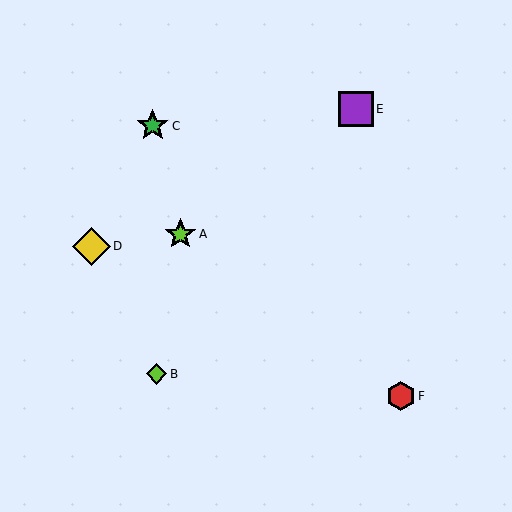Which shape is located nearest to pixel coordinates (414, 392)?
The red hexagon (labeled F) at (401, 396) is nearest to that location.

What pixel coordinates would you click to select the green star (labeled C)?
Click at (153, 126) to select the green star C.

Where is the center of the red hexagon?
The center of the red hexagon is at (401, 396).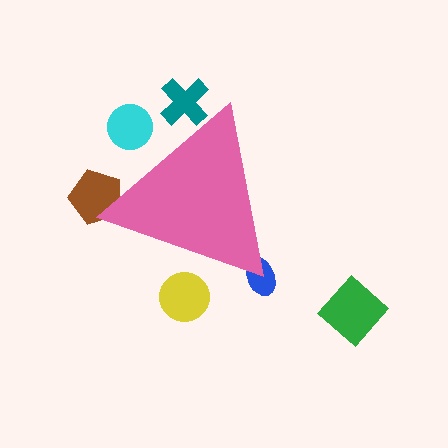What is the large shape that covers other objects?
A pink triangle.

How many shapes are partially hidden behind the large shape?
5 shapes are partially hidden.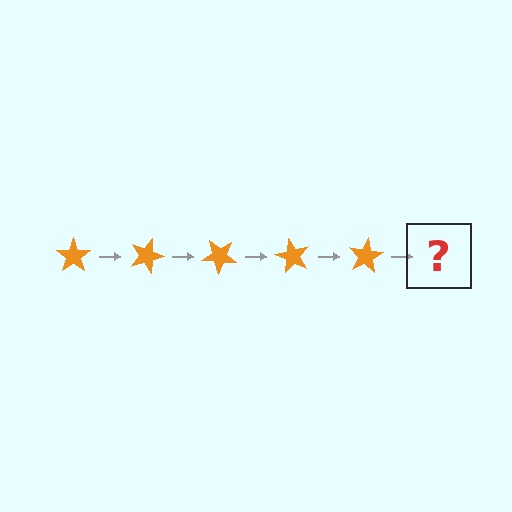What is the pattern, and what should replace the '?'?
The pattern is that the star rotates 20 degrees each step. The '?' should be an orange star rotated 100 degrees.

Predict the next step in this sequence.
The next step is an orange star rotated 100 degrees.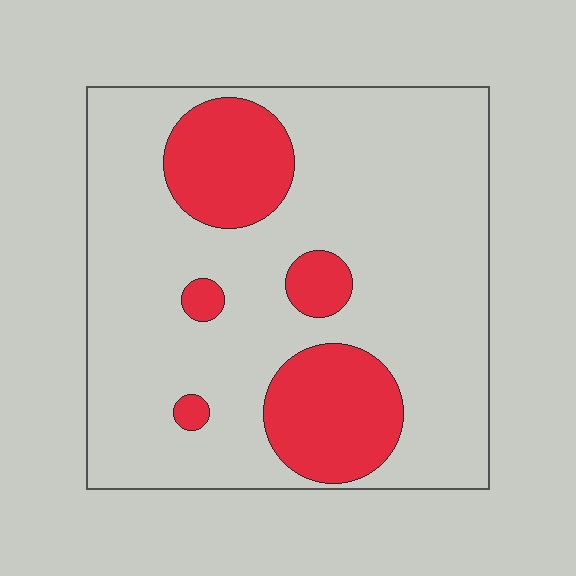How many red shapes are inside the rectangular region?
5.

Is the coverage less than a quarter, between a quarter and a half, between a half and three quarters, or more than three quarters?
Less than a quarter.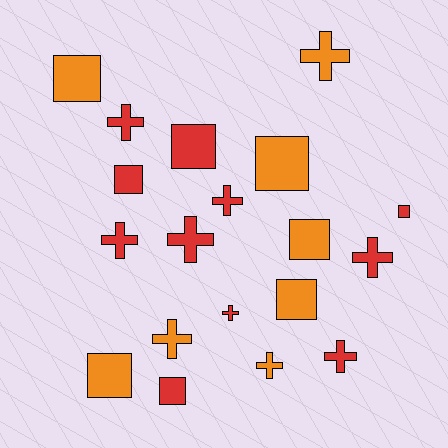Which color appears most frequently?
Red, with 11 objects.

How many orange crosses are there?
There are 3 orange crosses.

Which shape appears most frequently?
Cross, with 10 objects.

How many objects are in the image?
There are 19 objects.